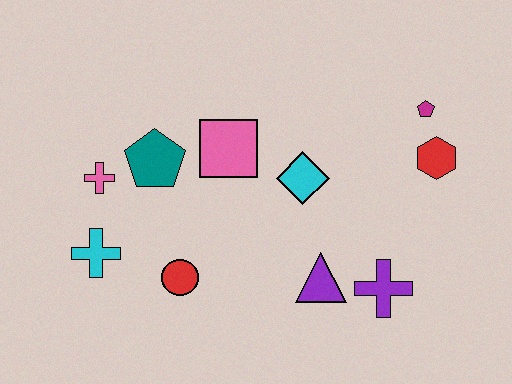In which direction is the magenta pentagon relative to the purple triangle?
The magenta pentagon is above the purple triangle.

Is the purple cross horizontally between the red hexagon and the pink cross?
Yes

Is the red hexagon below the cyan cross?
No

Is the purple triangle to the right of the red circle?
Yes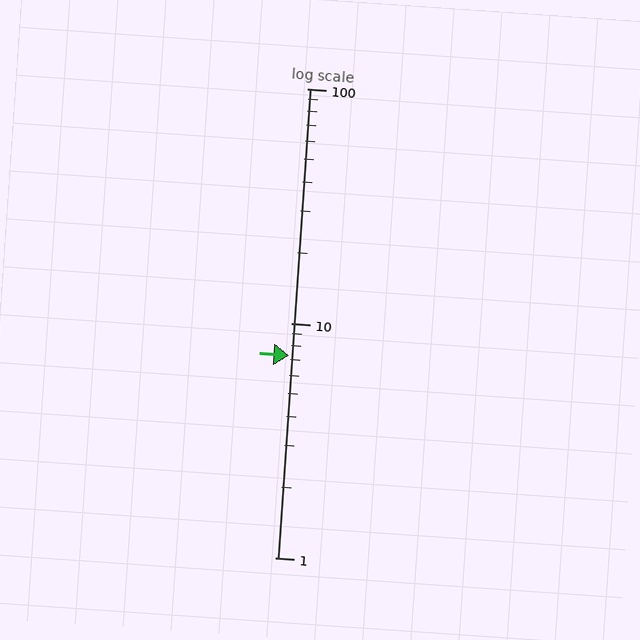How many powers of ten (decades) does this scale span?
The scale spans 2 decades, from 1 to 100.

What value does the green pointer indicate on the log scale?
The pointer indicates approximately 7.3.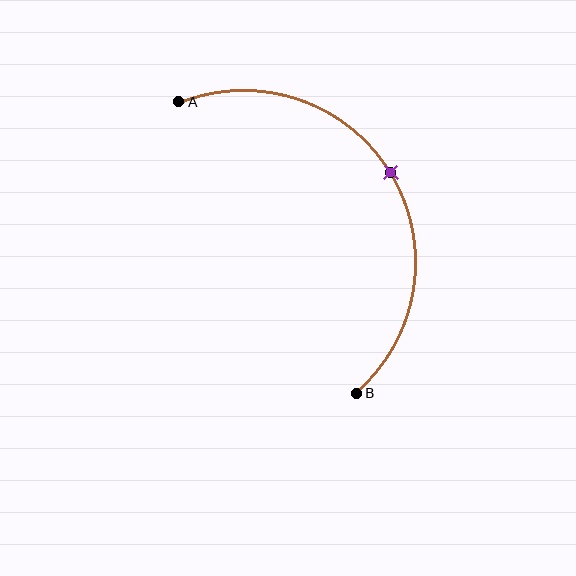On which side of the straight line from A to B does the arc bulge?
The arc bulges to the right of the straight line connecting A and B.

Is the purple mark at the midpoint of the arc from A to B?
Yes. The purple mark lies on the arc at equal arc-length from both A and B — it is the arc midpoint.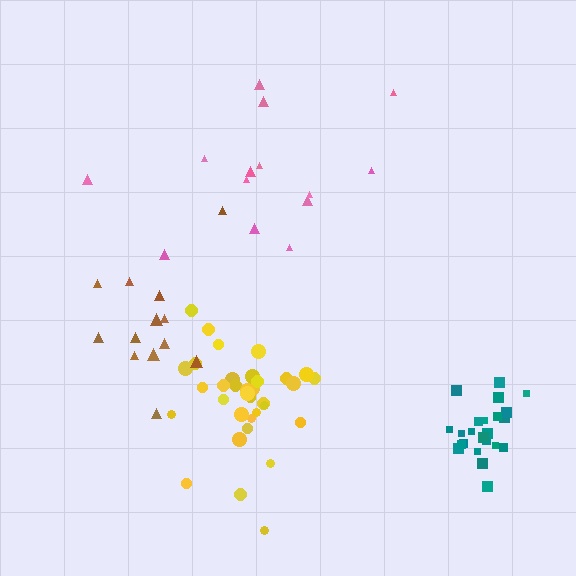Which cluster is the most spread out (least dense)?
Pink.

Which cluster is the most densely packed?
Teal.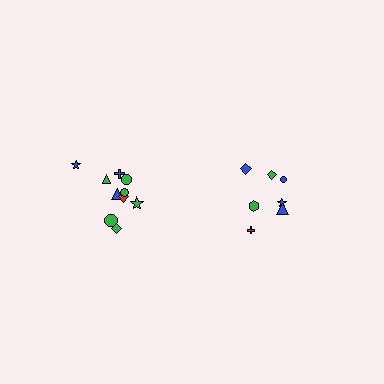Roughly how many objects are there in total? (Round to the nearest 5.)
Roughly 15 objects in total.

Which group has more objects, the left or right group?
The left group.